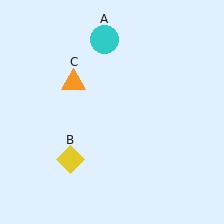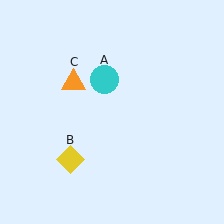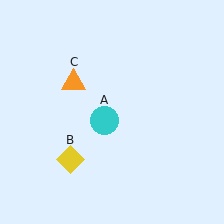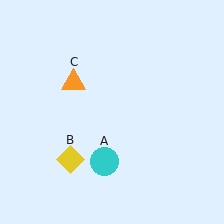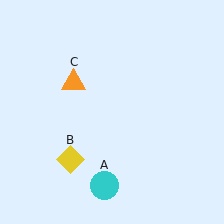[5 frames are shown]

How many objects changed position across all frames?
1 object changed position: cyan circle (object A).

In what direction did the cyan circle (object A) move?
The cyan circle (object A) moved down.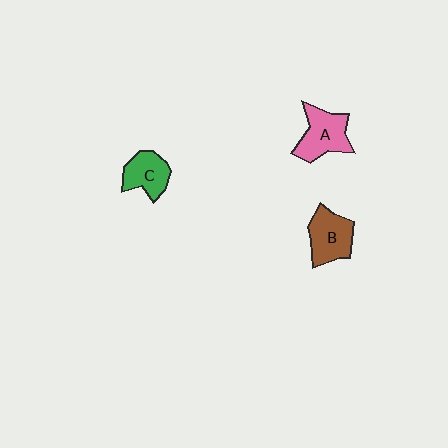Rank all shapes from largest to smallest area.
From largest to smallest: A (pink), B (brown), C (green).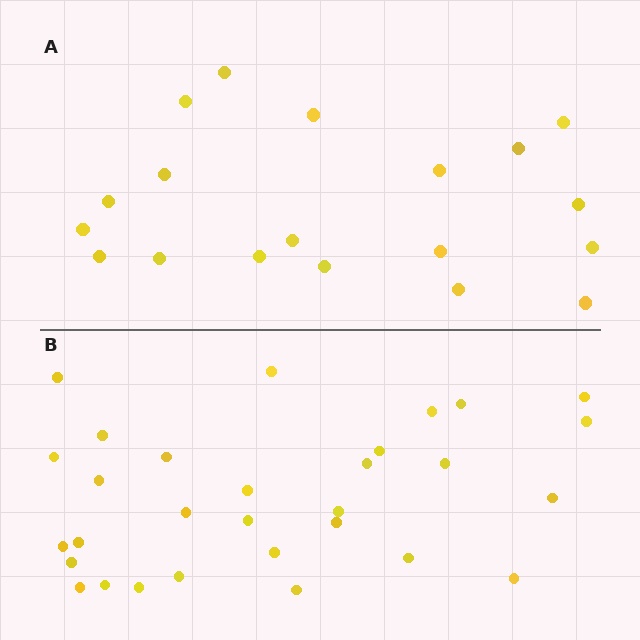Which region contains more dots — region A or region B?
Region B (the bottom region) has more dots.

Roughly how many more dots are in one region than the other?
Region B has roughly 12 or so more dots than region A.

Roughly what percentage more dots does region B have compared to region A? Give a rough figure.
About 60% more.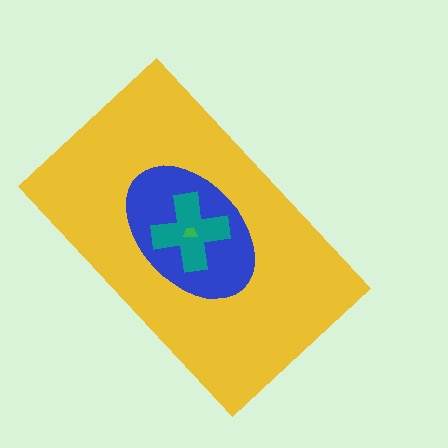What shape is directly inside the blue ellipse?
The teal cross.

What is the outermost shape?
The yellow rectangle.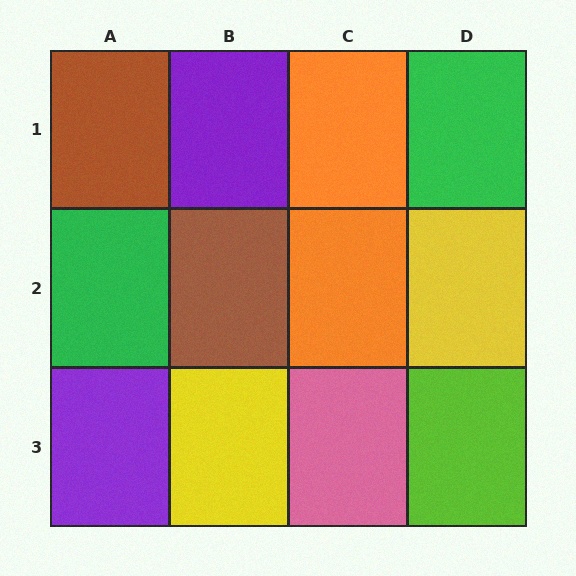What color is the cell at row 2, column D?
Yellow.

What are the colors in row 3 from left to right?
Purple, yellow, pink, lime.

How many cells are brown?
2 cells are brown.